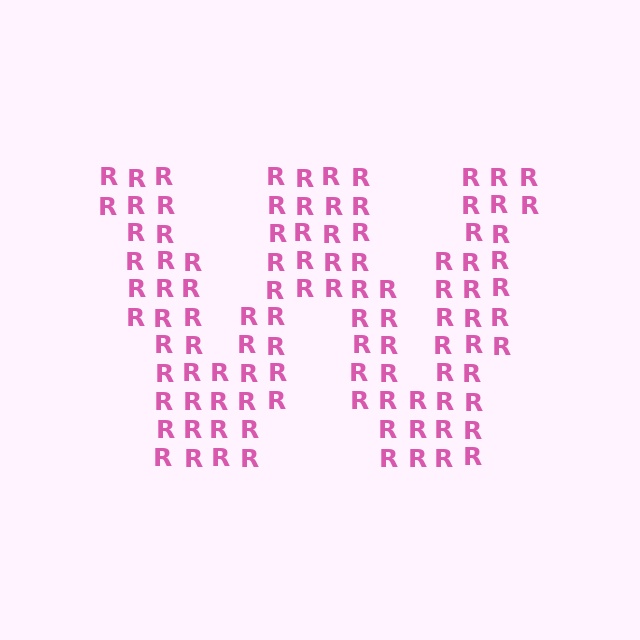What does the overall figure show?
The overall figure shows the letter W.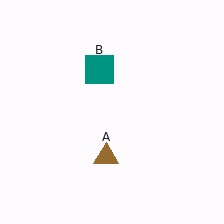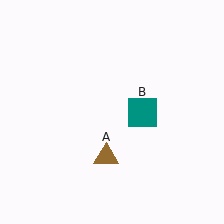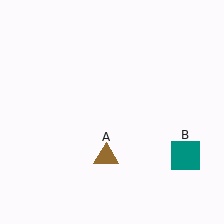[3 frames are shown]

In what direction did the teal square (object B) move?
The teal square (object B) moved down and to the right.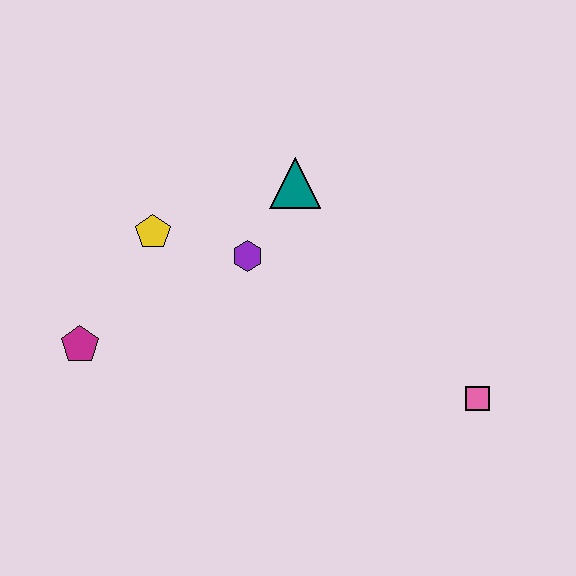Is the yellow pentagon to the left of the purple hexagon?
Yes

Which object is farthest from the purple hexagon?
The pink square is farthest from the purple hexagon.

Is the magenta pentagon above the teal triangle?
No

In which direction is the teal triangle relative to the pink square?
The teal triangle is above the pink square.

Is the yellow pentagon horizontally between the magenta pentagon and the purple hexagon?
Yes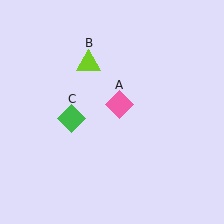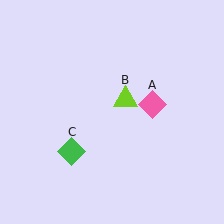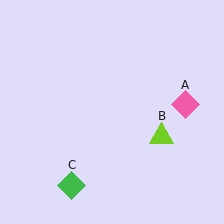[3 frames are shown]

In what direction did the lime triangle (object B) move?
The lime triangle (object B) moved down and to the right.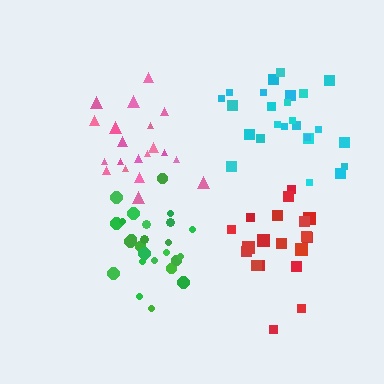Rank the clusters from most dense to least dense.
green, pink, red, cyan.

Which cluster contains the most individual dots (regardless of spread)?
Cyan (25).